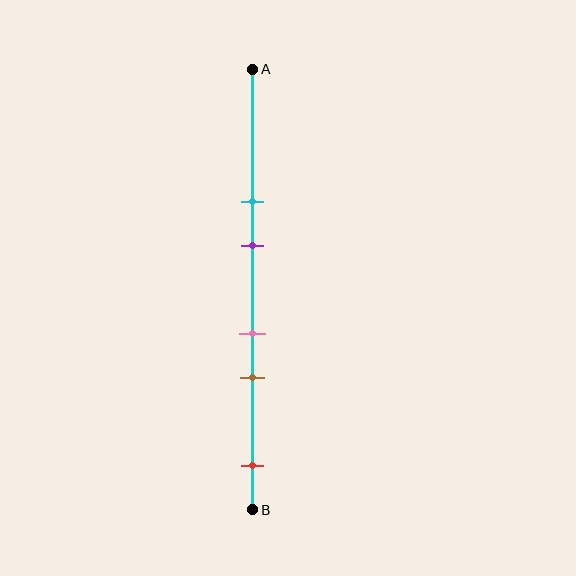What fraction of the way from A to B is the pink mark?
The pink mark is approximately 60% (0.6) of the way from A to B.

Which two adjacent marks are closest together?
The pink and brown marks are the closest adjacent pair.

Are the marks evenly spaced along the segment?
No, the marks are not evenly spaced.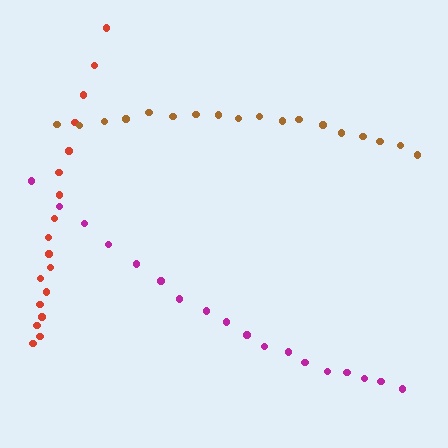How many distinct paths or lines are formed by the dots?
There are 3 distinct paths.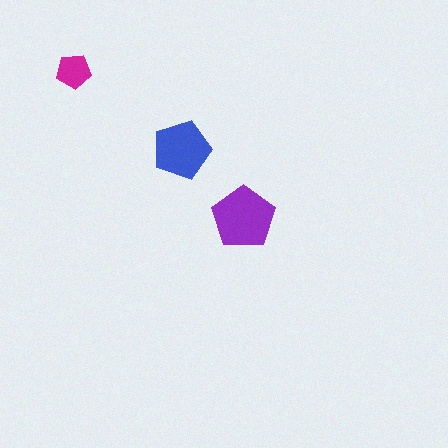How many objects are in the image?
There are 3 objects in the image.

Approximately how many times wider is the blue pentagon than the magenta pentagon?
About 1.5 times wider.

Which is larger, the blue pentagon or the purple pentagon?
The purple one.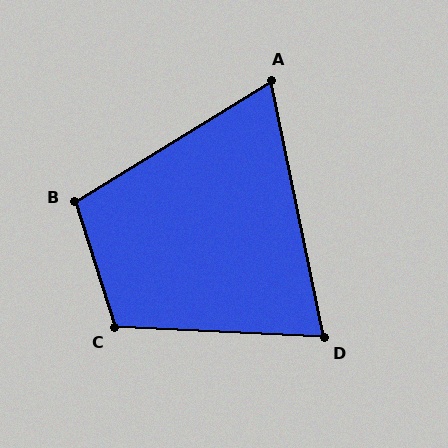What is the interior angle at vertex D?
Approximately 76 degrees (acute).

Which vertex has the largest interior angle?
C, at approximately 110 degrees.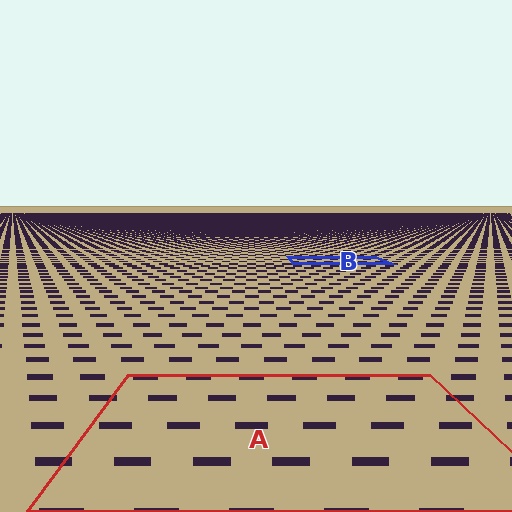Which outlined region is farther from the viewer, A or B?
Region B is farther from the viewer — the texture elements inside it appear smaller and more densely packed.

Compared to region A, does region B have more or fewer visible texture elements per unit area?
Region B has more texture elements per unit area — they are packed more densely because it is farther away.